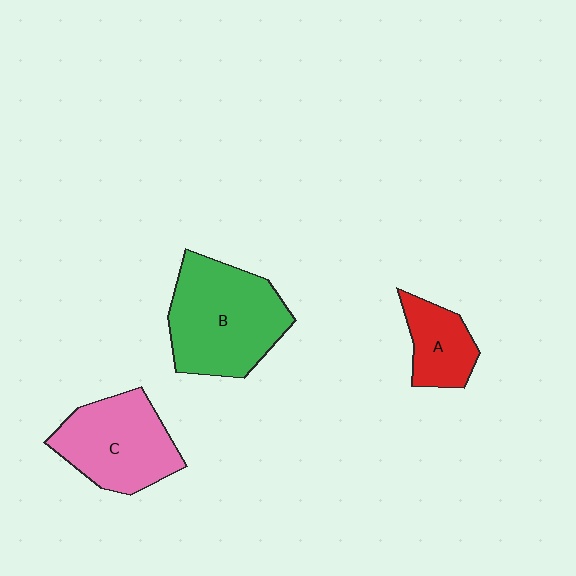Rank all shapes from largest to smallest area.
From largest to smallest: B (green), C (pink), A (red).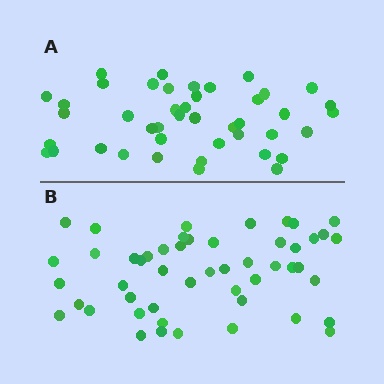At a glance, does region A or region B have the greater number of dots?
Region B (the bottom region) has more dots.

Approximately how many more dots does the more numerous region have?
Region B has roughly 8 or so more dots than region A.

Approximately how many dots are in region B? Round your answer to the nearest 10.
About 50 dots.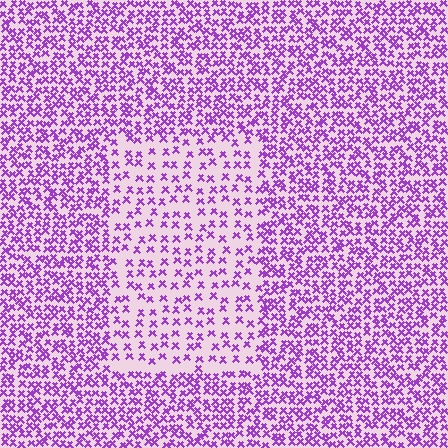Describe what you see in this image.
The image contains small purple elements arranged at two different densities. A rectangle-shaped region is visible where the elements are less densely packed than the surrounding area.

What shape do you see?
I see a rectangle.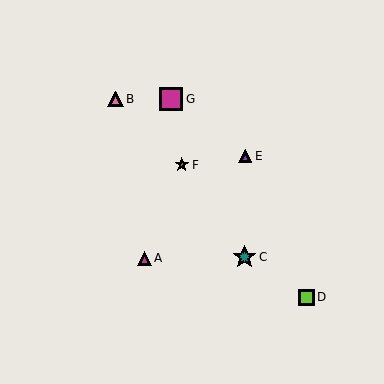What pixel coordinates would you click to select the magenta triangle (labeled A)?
Click at (144, 258) to select the magenta triangle A.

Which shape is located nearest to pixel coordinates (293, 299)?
The lime square (labeled D) at (306, 297) is nearest to that location.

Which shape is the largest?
The teal star (labeled C) is the largest.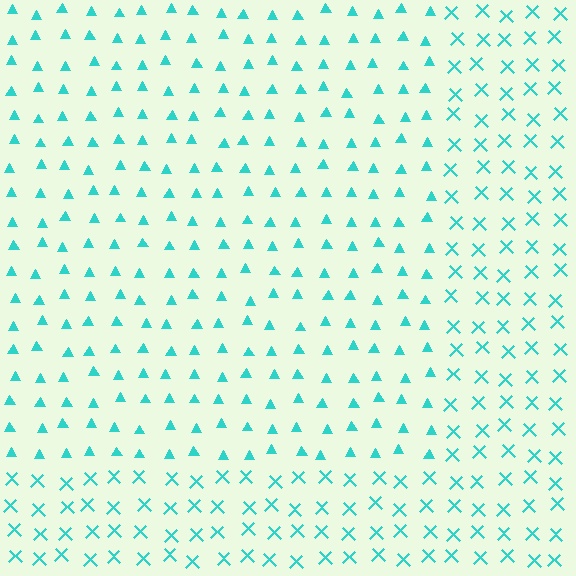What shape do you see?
I see a rectangle.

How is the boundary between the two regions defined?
The boundary is defined by a change in element shape: triangles inside vs. X marks outside. All elements share the same color and spacing.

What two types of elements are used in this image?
The image uses triangles inside the rectangle region and X marks outside it.